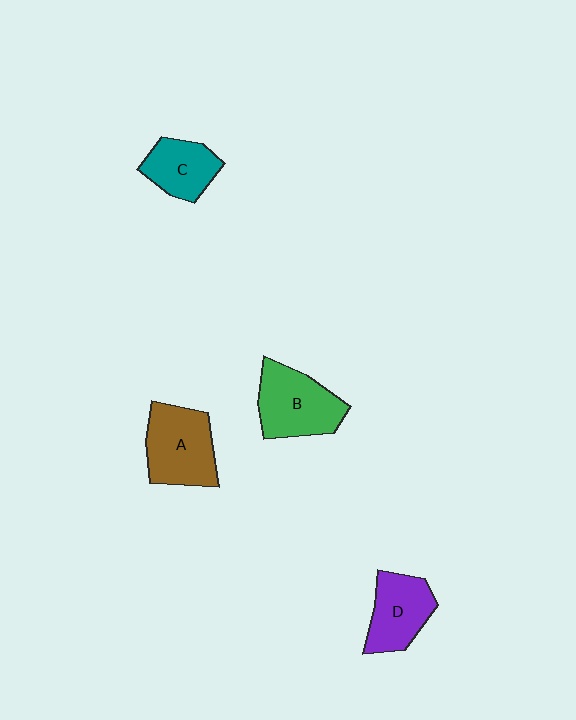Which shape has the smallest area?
Shape C (teal).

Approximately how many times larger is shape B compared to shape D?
Approximately 1.2 times.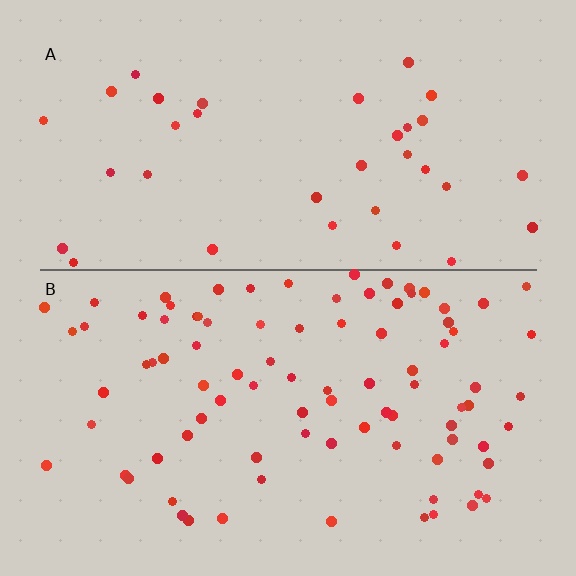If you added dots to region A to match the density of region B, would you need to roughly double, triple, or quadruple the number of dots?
Approximately triple.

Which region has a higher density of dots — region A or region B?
B (the bottom).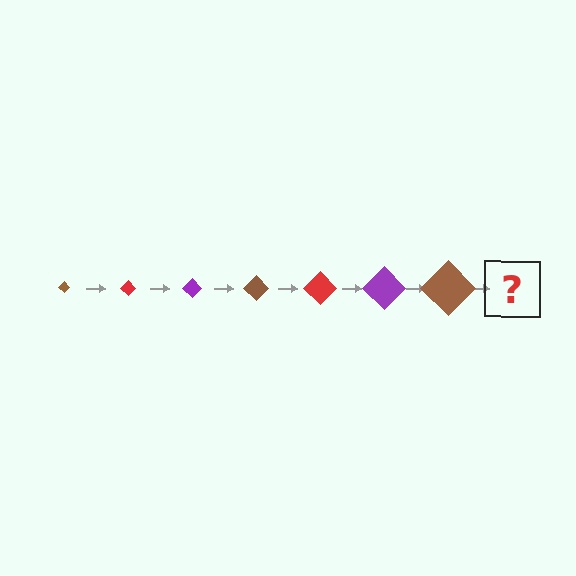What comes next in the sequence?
The next element should be a red diamond, larger than the previous one.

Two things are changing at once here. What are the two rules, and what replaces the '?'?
The two rules are that the diamond grows larger each step and the color cycles through brown, red, and purple. The '?' should be a red diamond, larger than the previous one.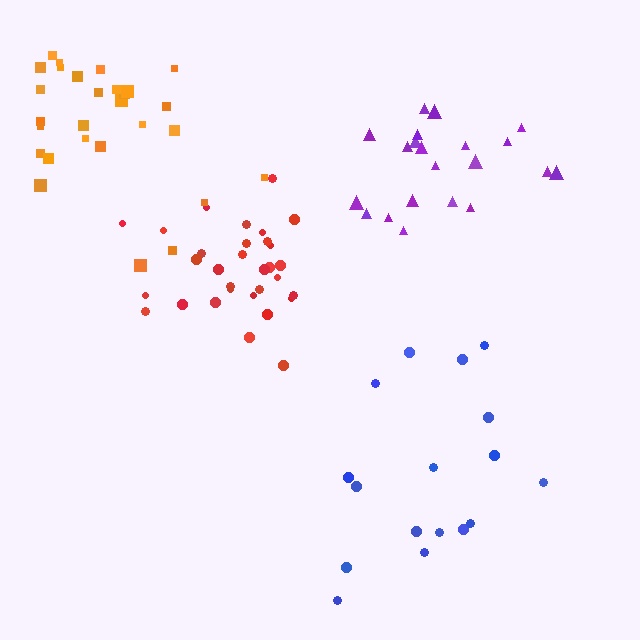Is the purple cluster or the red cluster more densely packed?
Red.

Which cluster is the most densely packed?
Red.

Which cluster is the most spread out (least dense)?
Blue.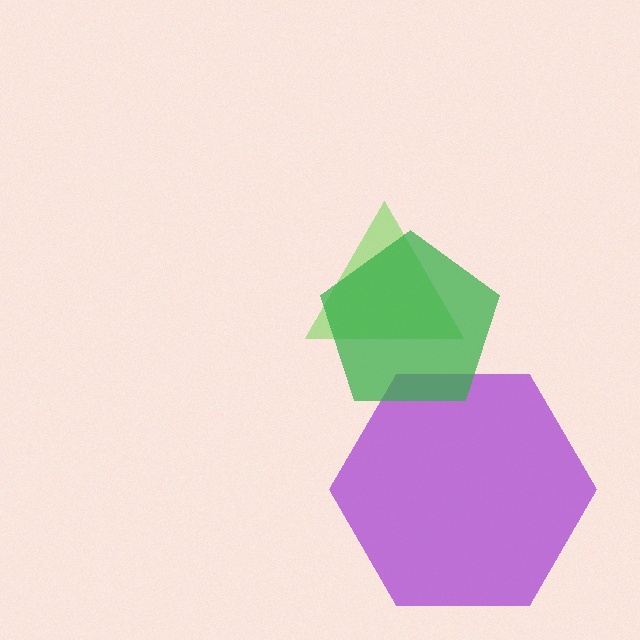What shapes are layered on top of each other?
The layered shapes are: a purple hexagon, a lime triangle, a green pentagon.